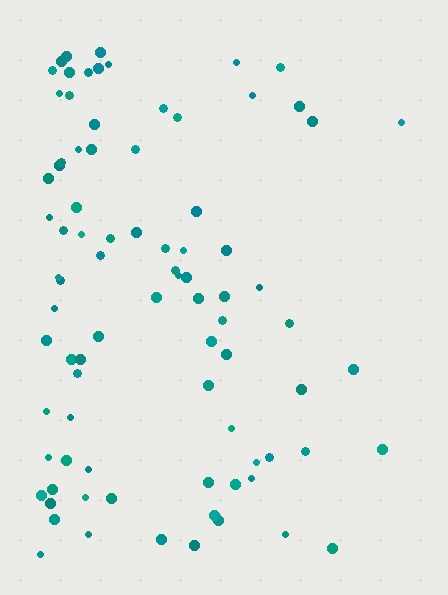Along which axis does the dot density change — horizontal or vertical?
Horizontal.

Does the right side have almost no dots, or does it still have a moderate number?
Still a moderate number, just noticeably fewer than the left.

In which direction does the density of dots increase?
From right to left, with the left side densest.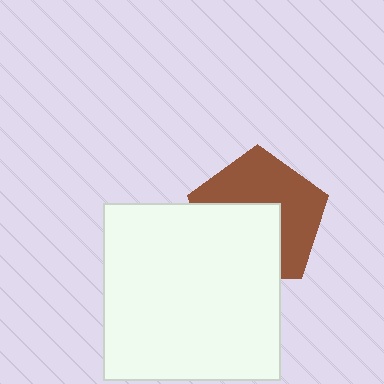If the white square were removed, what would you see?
You would see the complete brown pentagon.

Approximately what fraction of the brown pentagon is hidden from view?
Roughly 46% of the brown pentagon is hidden behind the white square.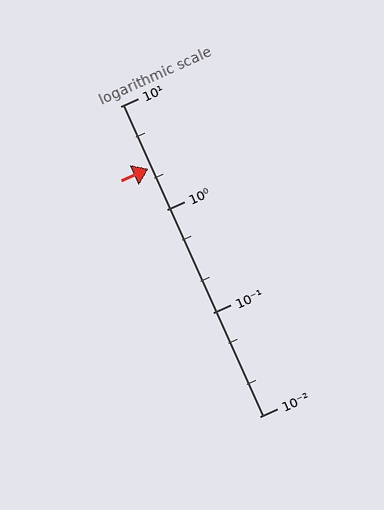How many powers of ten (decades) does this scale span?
The scale spans 3 decades, from 0.01 to 10.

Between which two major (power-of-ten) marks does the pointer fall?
The pointer is between 1 and 10.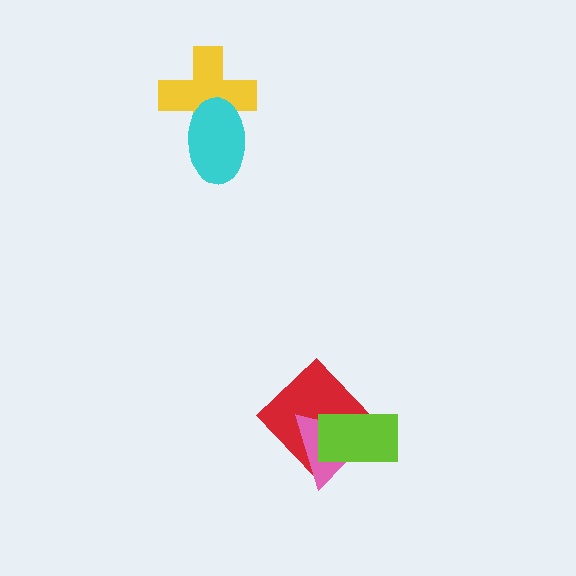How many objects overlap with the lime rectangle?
2 objects overlap with the lime rectangle.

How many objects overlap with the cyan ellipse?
1 object overlaps with the cyan ellipse.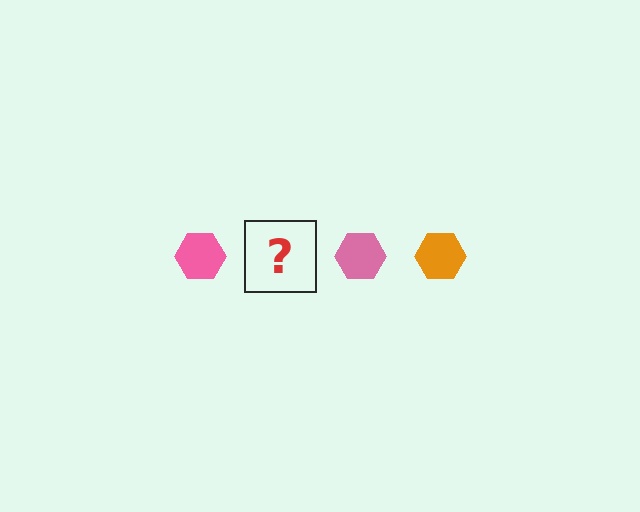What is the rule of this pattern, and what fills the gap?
The rule is that the pattern cycles through pink, orange hexagons. The gap should be filled with an orange hexagon.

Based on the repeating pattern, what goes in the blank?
The blank should be an orange hexagon.